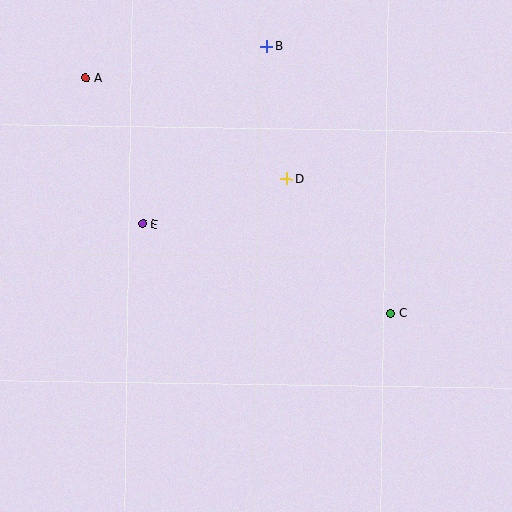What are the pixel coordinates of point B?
Point B is at (267, 46).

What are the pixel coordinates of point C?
Point C is at (391, 313).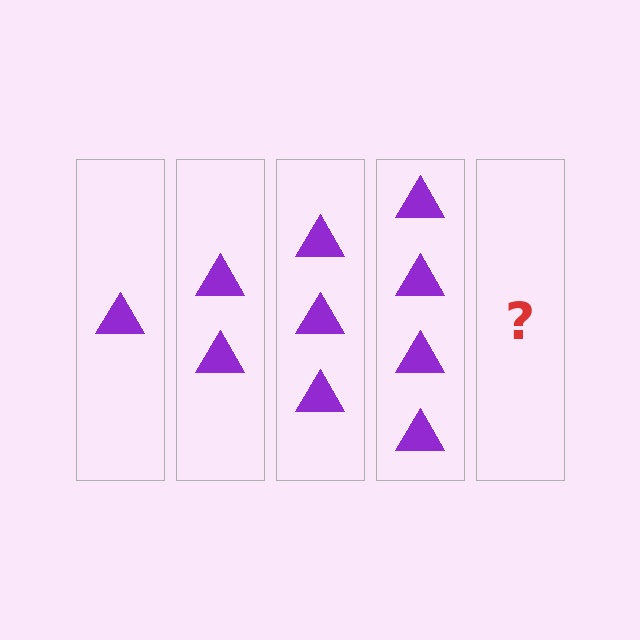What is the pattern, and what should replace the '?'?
The pattern is that each step adds one more triangle. The '?' should be 5 triangles.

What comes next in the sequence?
The next element should be 5 triangles.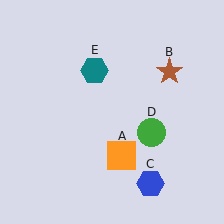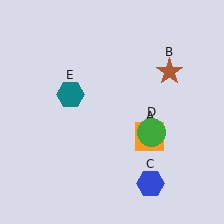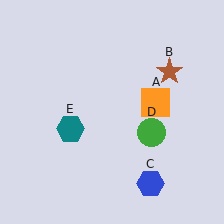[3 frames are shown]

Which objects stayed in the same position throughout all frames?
Brown star (object B) and blue hexagon (object C) and green circle (object D) remained stationary.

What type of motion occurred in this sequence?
The orange square (object A), teal hexagon (object E) rotated counterclockwise around the center of the scene.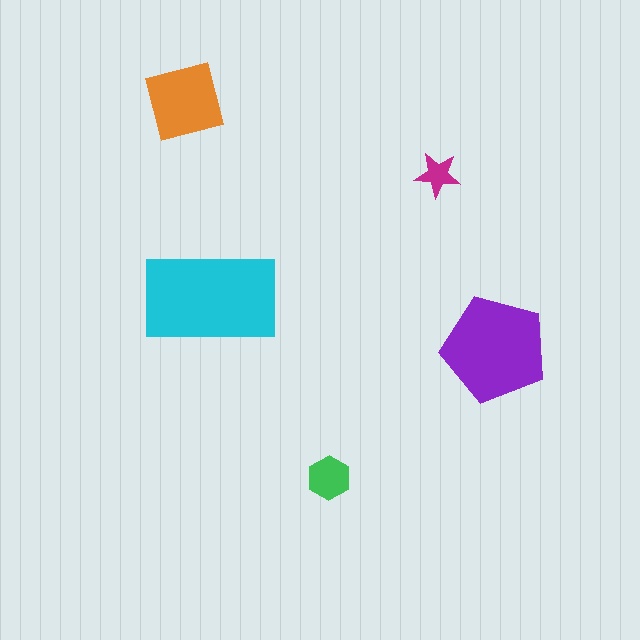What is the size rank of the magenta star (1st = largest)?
5th.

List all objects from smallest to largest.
The magenta star, the green hexagon, the orange square, the purple pentagon, the cyan rectangle.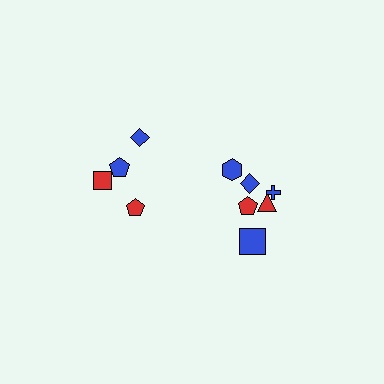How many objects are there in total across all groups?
There are 10 objects.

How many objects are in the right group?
There are 6 objects.